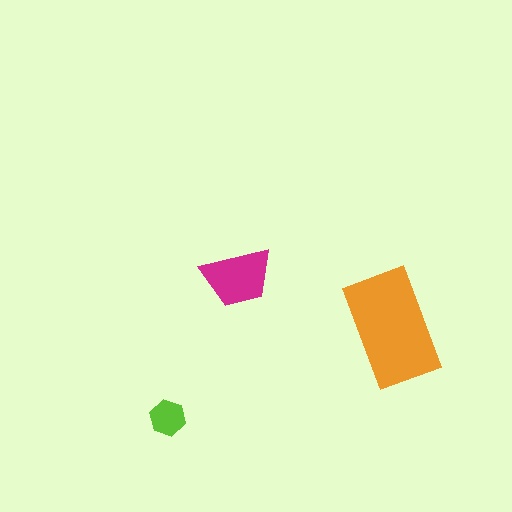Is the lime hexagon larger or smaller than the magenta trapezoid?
Smaller.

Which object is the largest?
The orange rectangle.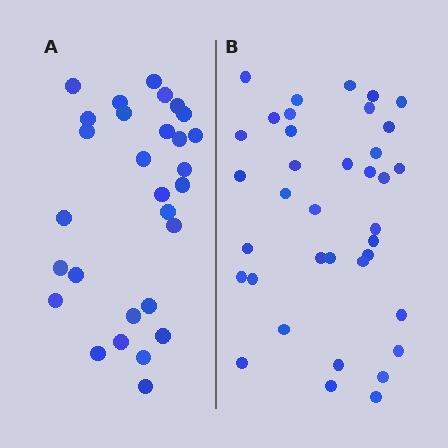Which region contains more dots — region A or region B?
Region B (the right region) has more dots.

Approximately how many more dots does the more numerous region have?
Region B has roughly 8 or so more dots than region A.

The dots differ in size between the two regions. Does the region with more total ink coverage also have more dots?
No. Region A has more total ink coverage because its dots are larger, but region B actually contains more individual dots. Total area can be misleading — the number of items is what matters here.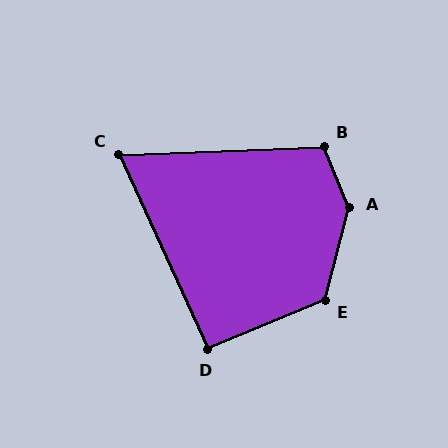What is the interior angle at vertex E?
Approximately 128 degrees (obtuse).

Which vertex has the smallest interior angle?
C, at approximately 68 degrees.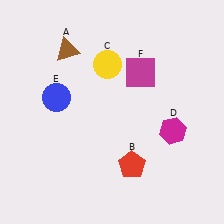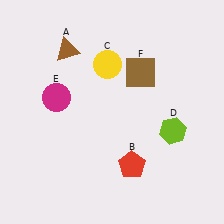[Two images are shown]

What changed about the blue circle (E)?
In Image 1, E is blue. In Image 2, it changed to magenta.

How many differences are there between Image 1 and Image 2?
There are 3 differences between the two images.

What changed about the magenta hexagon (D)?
In Image 1, D is magenta. In Image 2, it changed to lime.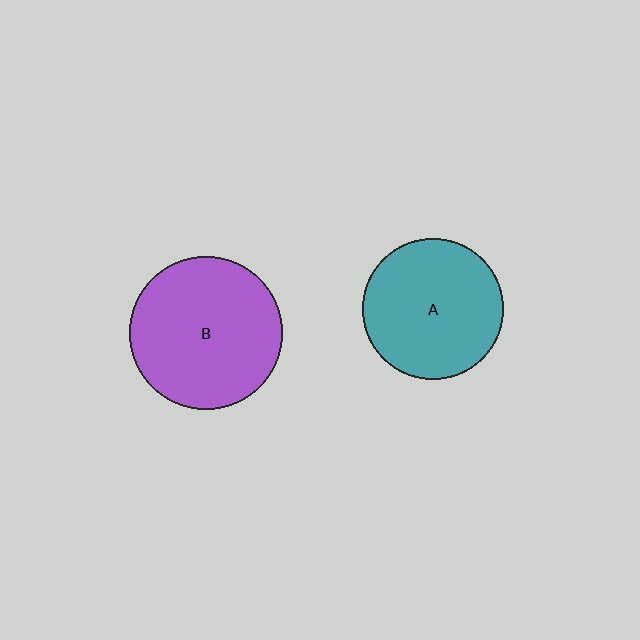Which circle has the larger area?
Circle B (purple).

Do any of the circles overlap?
No, none of the circles overlap.